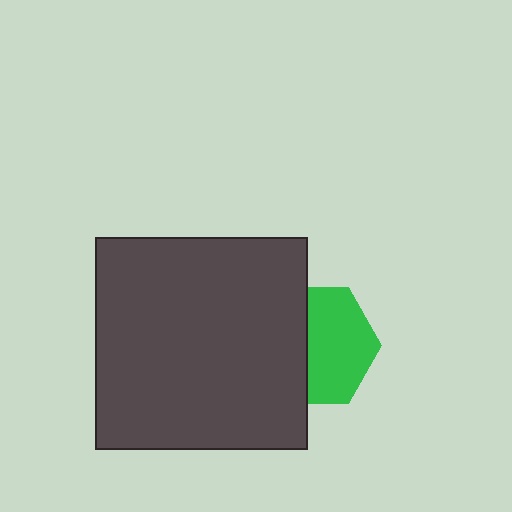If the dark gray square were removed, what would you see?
You would see the complete green hexagon.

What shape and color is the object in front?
The object in front is a dark gray square.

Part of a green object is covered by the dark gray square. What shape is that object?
It is a hexagon.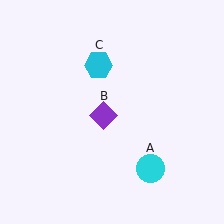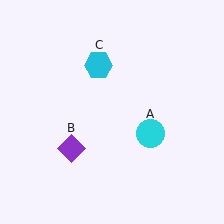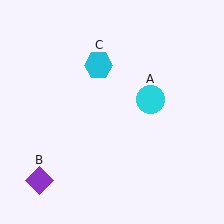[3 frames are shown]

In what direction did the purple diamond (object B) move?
The purple diamond (object B) moved down and to the left.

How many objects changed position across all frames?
2 objects changed position: cyan circle (object A), purple diamond (object B).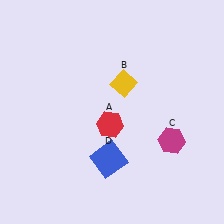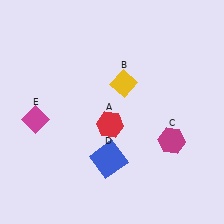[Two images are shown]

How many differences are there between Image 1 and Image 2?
There is 1 difference between the two images.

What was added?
A magenta diamond (E) was added in Image 2.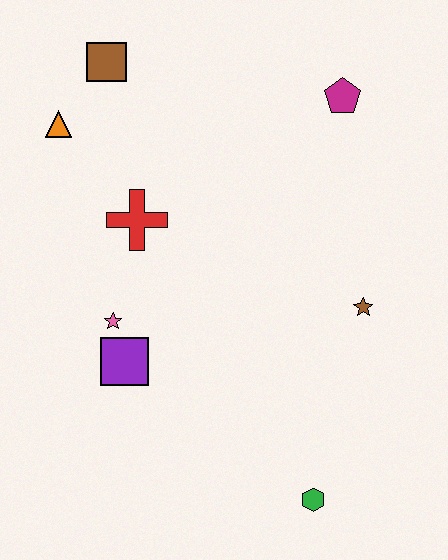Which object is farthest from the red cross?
The green hexagon is farthest from the red cross.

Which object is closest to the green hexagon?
The brown star is closest to the green hexagon.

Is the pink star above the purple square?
Yes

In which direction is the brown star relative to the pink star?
The brown star is to the right of the pink star.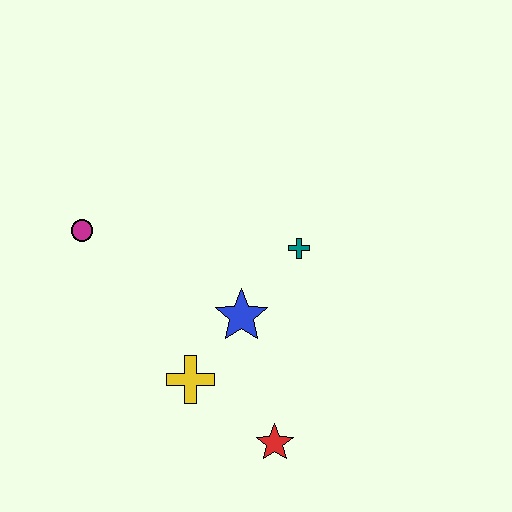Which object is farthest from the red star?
The magenta circle is farthest from the red star.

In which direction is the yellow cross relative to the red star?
The yellow cross is to the left of the red star.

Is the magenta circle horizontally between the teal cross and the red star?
No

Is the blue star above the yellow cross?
Yes